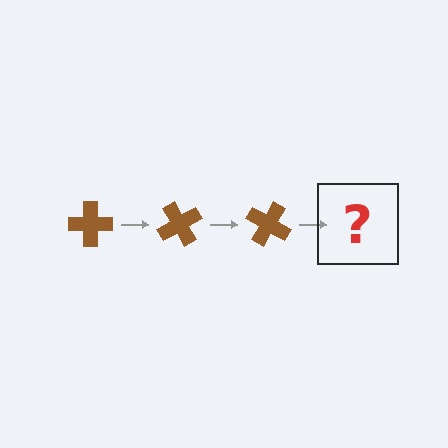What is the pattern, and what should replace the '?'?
The pattern is that the cross rotates 60 degrees each step. The '?' should be a brown cross rotated 180 degrees.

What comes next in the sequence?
The next element should be a brown cross rotated 180 degrees.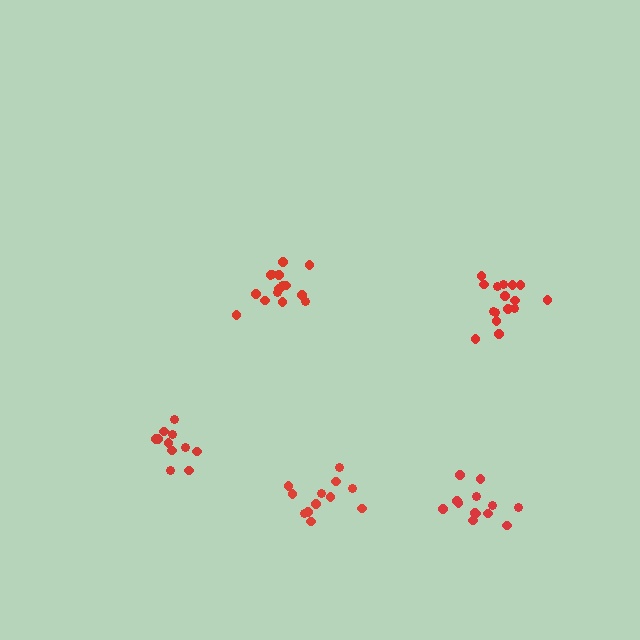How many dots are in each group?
Group 1: 16 dots, Group 2: 12 dots, Group 3: 15 dots, Group 4: 11 dots, Group 5: 13 dots (67 total).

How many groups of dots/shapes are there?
There are 5 groups.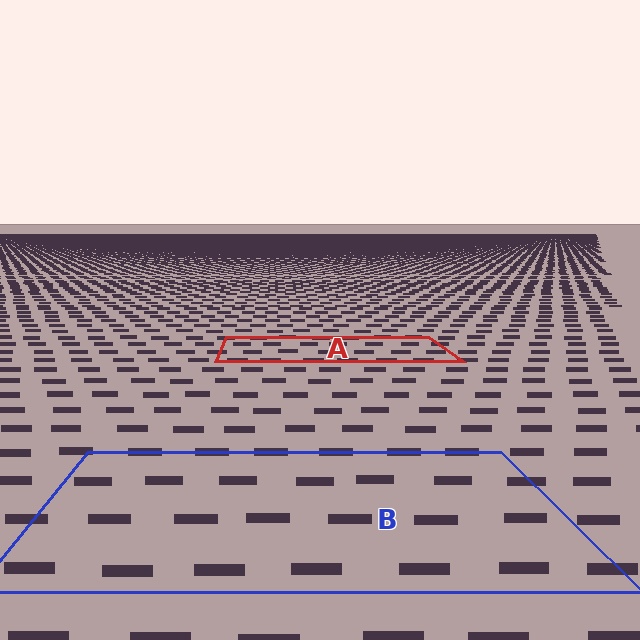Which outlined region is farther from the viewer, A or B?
Region A is farther from the viewer — the texture elements inside it appear smaller and more densely packed.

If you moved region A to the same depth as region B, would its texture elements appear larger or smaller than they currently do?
They would appear larger. At a closer depth, the same texture elements are projected at a bigger on-screen size.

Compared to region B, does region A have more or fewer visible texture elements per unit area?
Region A has more texture elements per unit area — they are packed more densely because it is farther away.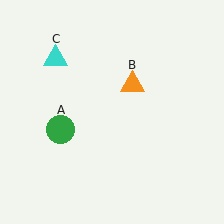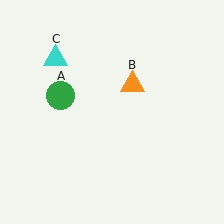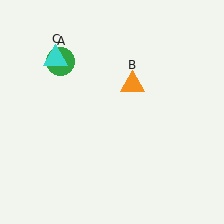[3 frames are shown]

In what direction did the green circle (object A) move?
The green circle (object A) moved up.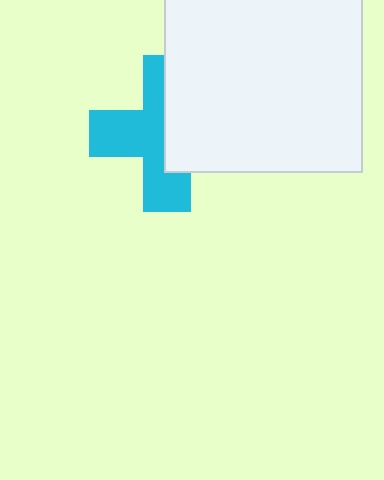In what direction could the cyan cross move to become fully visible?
The cyan cross could move left. That would shift it out from behind the white square entirely.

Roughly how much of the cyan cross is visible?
About half of it is visible (roughly 53%).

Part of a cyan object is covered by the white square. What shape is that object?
It is a cross.